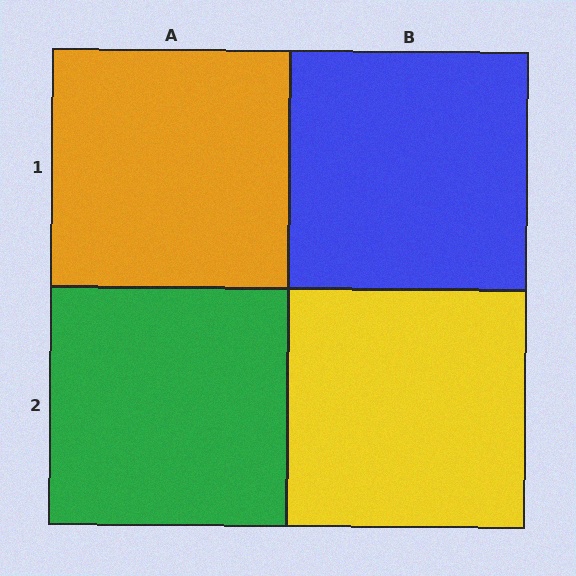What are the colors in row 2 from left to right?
Green, yellow.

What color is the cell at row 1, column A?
Orange.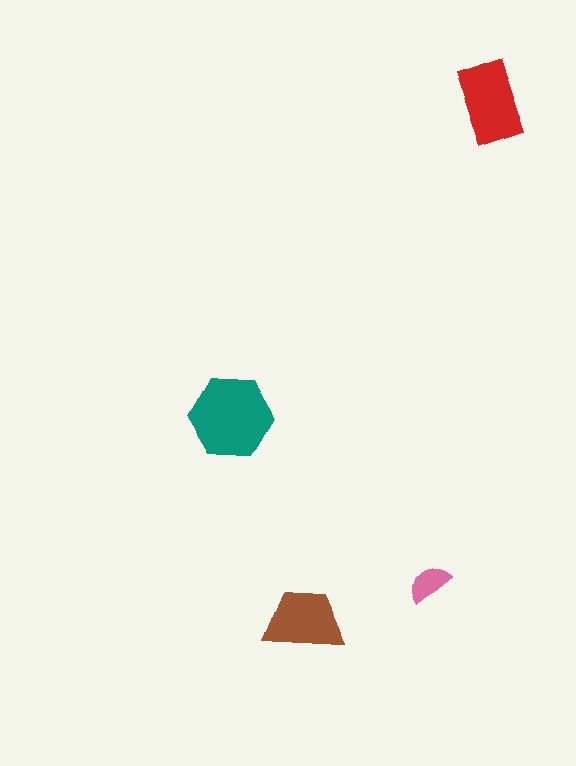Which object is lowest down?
The brown trapezoid is bottommost.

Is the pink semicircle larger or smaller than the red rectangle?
Smaller.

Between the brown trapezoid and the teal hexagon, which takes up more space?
The teal hexagon.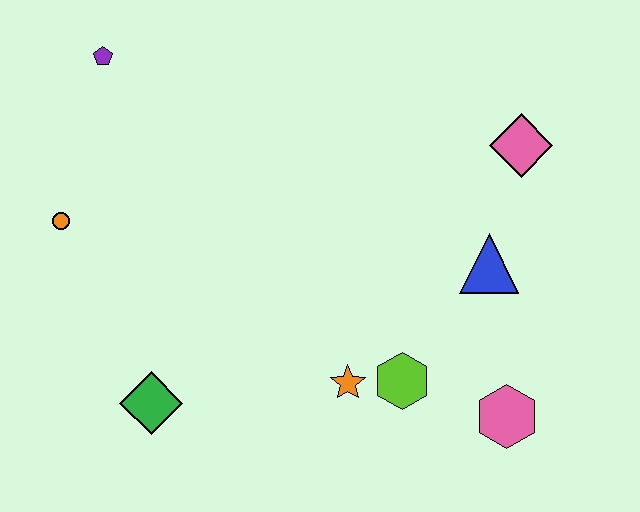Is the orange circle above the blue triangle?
Yes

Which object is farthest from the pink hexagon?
The purple pentagon is farthest from the pink hexagon.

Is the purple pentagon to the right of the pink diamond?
No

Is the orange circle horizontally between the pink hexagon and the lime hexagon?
No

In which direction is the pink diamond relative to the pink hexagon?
The pink diamond is above the pink hexagon.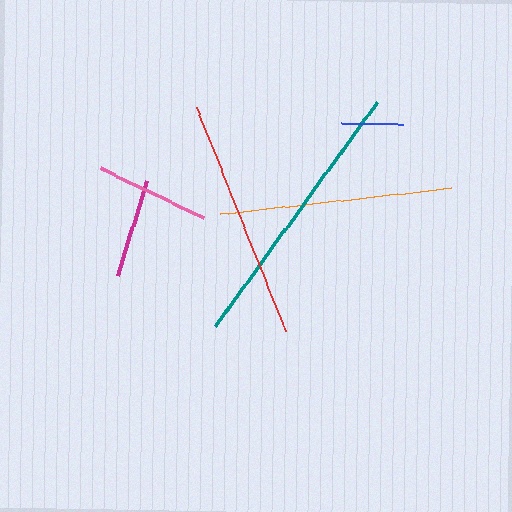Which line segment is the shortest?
The blue line is the shortest at approximately 62 pixels.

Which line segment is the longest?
The teal line is the longest at approximately 276 pixels.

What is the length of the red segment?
The red segment is approximately 240 pixels long.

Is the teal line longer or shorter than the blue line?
The teal line is longer than the blue line.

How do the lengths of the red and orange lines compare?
The red and orange lines are approximately the same length.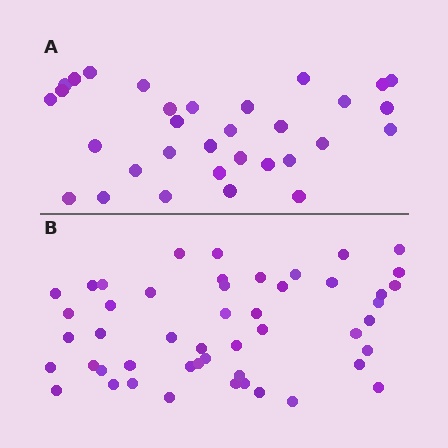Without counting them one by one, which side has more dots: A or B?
Region B (the bottom region) has more dots.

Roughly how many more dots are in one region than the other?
Region B has approximately 15 more dots than region A.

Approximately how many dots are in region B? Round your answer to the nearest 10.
About 50 dots. (The exact count is 49, which rounds to 50.)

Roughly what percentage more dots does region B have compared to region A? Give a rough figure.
About 55% more.